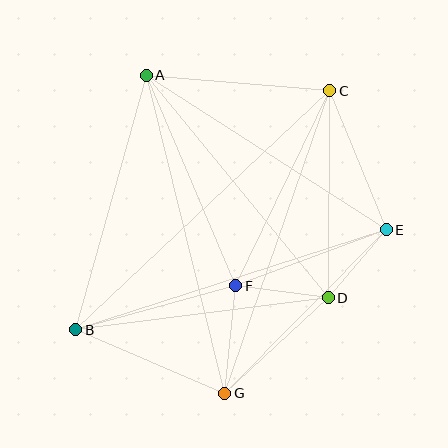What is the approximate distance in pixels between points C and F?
The distance between C and F is approximately 216 pixels.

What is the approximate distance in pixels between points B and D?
The distance between B and D is approximately 255 pixels.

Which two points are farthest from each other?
Points B and C are farthest from each other.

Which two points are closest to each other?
Points D and E are closest to each other.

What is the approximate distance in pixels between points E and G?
The distance between E and G is approximately 230 pixels.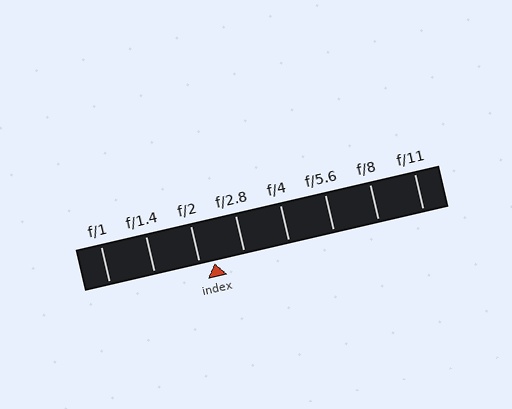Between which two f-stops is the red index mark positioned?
The index mark is between f/2 and f/2.8.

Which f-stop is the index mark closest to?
The index mark is closest to f/2.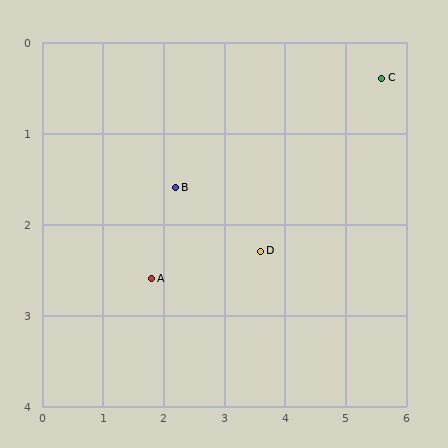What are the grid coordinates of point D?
Point D is at approximately (3.6, 2.3).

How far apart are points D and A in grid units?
Points D and A are about 1.8 grid units apart.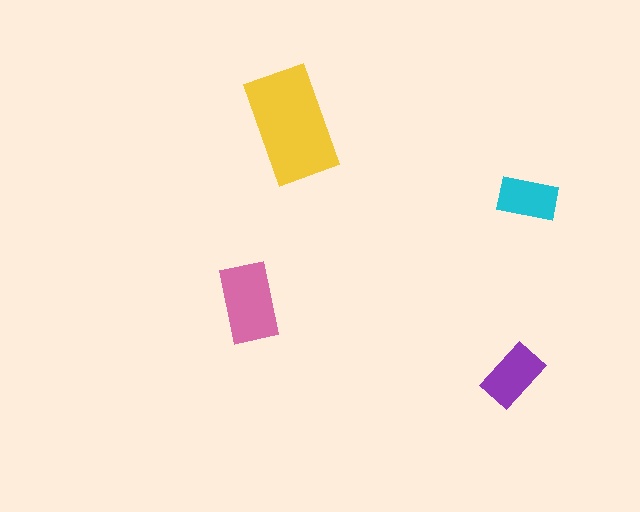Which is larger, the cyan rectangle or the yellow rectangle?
The yellow one.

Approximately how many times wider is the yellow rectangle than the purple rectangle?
About 2 times wider.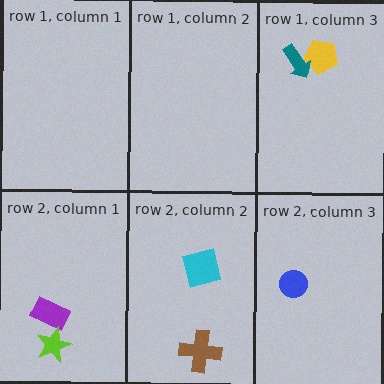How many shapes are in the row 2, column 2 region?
2.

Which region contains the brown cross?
The row 2, column 2 region.